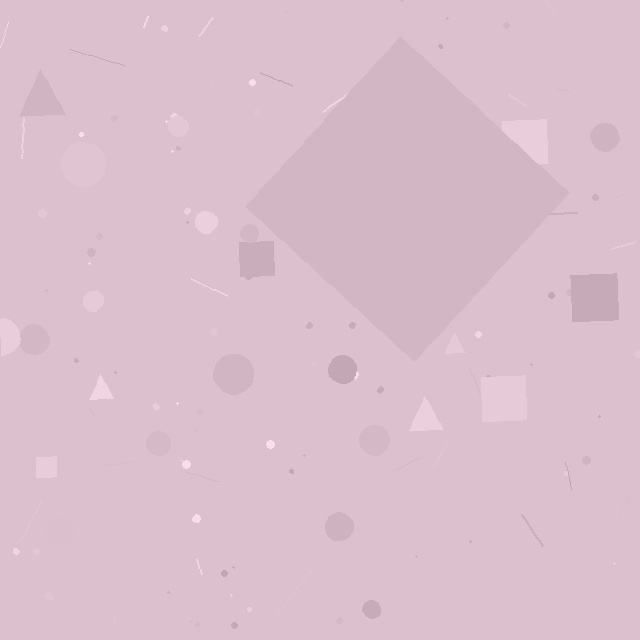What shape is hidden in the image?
A diamond is hidden in the image.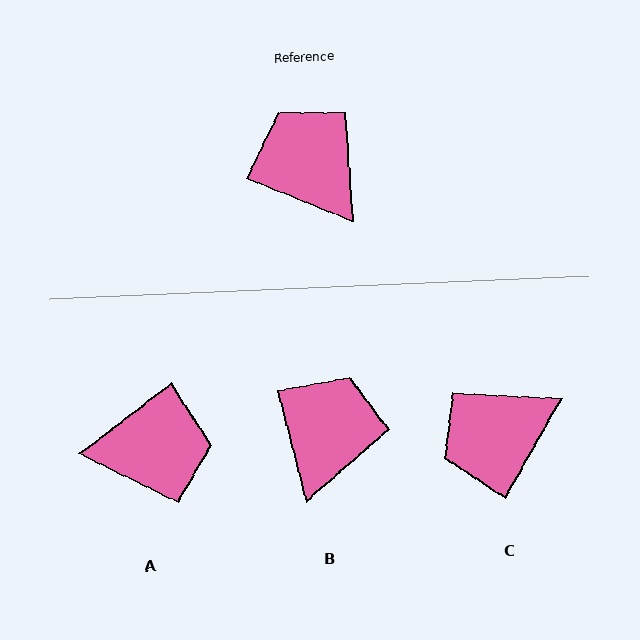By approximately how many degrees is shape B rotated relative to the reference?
Approximately 53 degrees clockwise.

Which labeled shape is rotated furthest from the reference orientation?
A, about 120 degrees away.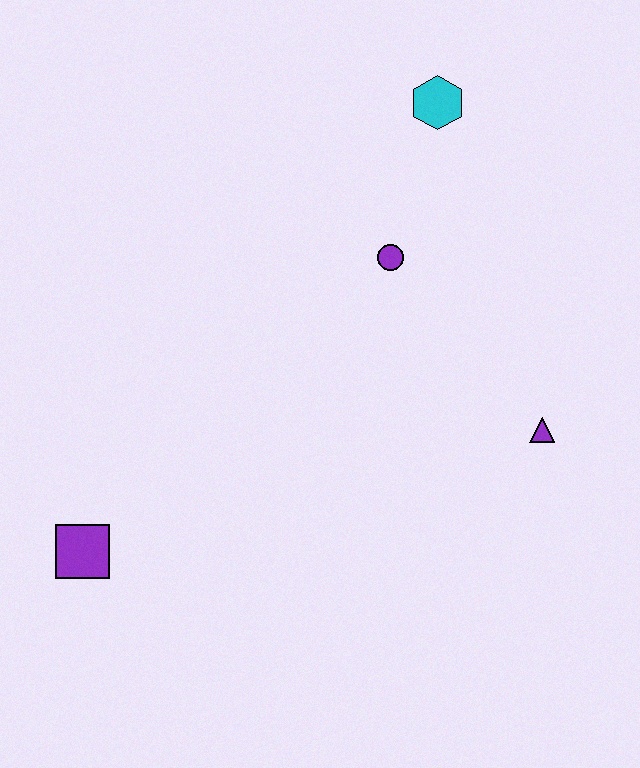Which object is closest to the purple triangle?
The purple circle is closest to the purple triangle.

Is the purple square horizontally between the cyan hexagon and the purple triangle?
No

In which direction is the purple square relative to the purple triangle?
The purple square is to the left of the purple triangle.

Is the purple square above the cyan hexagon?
No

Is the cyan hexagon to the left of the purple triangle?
Yes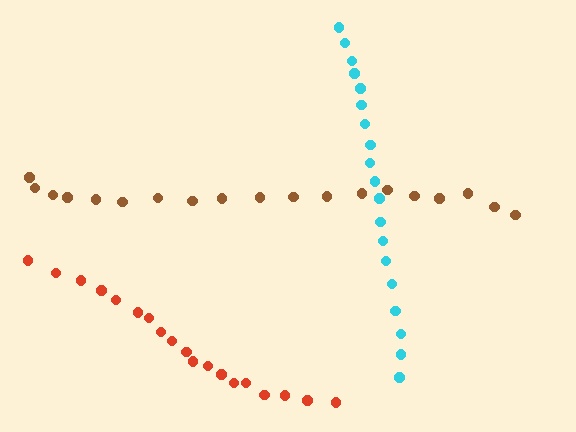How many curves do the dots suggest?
There are 3 distinct paths.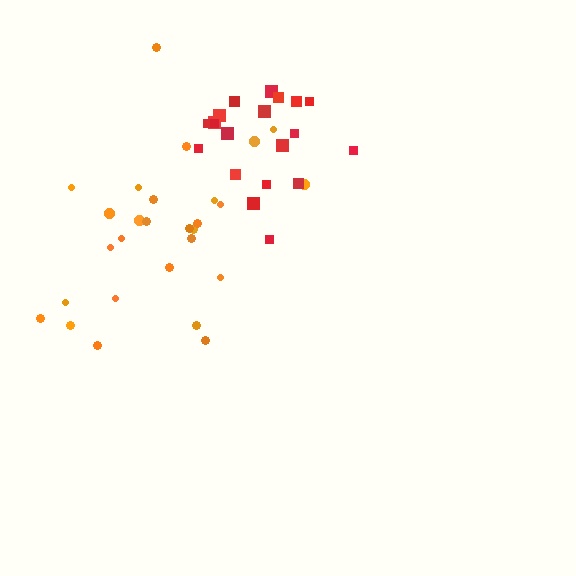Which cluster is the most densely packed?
Red.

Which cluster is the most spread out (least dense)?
Orange.